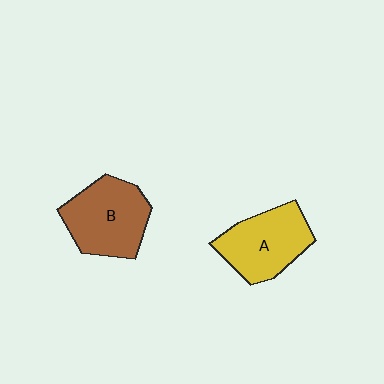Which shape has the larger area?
Shape B (brown).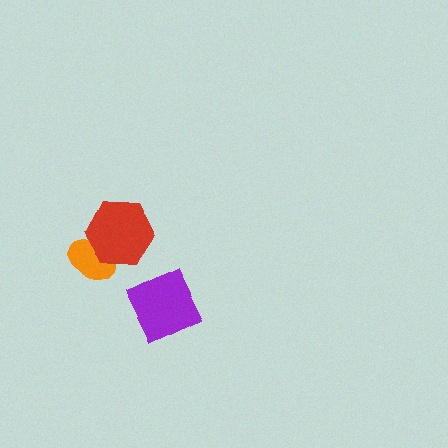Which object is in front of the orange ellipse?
The red hexagon is in front of the orange ellipse.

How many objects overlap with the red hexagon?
1 object overlaps with the red hexagon.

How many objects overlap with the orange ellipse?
1 object overlaps with the orange ellipse.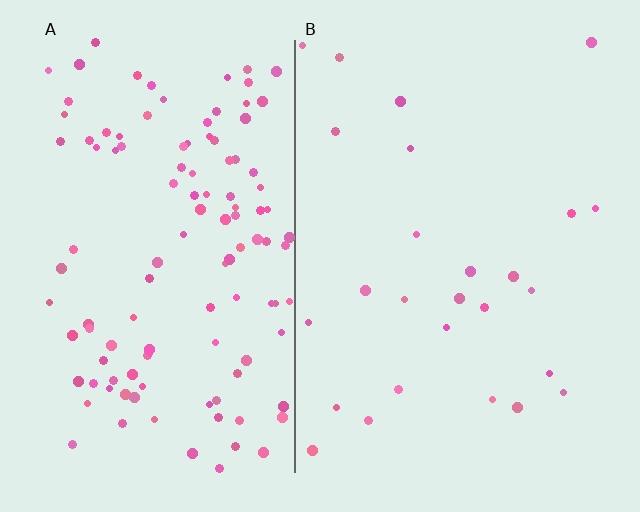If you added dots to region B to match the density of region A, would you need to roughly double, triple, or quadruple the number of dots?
Approximately quadruple.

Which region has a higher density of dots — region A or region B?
A (the left).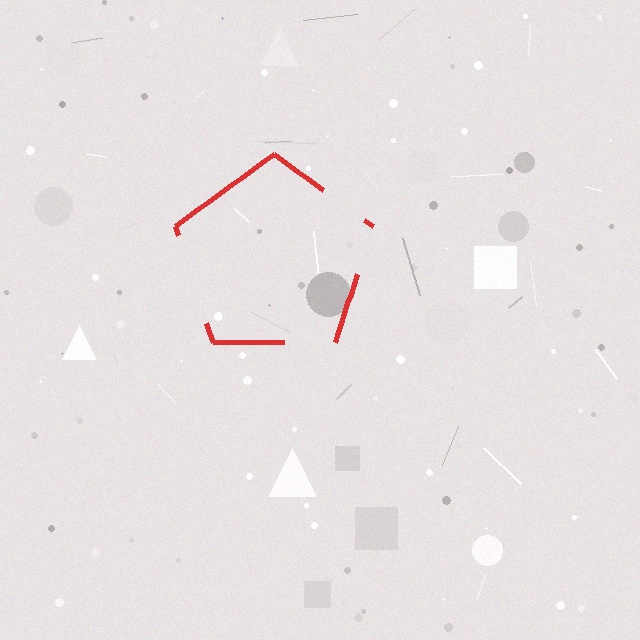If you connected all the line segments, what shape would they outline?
They would outline a pentagon.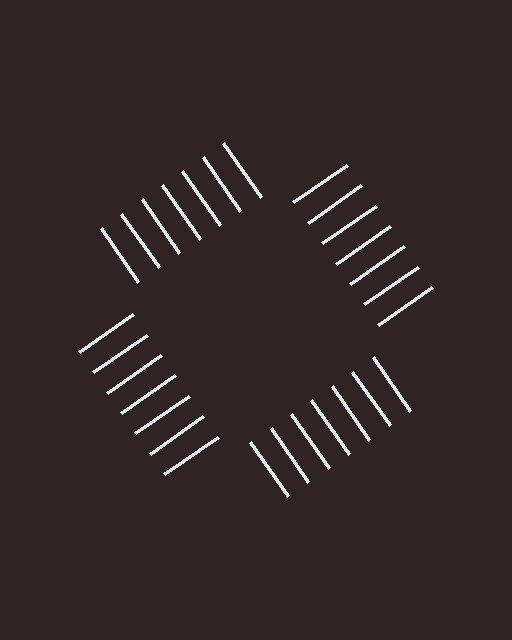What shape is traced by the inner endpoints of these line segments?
An illusory square — the line segments terminate on its edges but no continuous stroke is drawn.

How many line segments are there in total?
28 — 7 along each of the 4 edges.